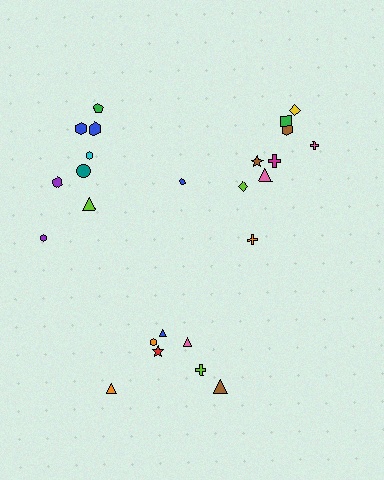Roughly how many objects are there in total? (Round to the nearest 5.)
Roughly 25 objects in total.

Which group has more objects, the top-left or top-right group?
The top-right group.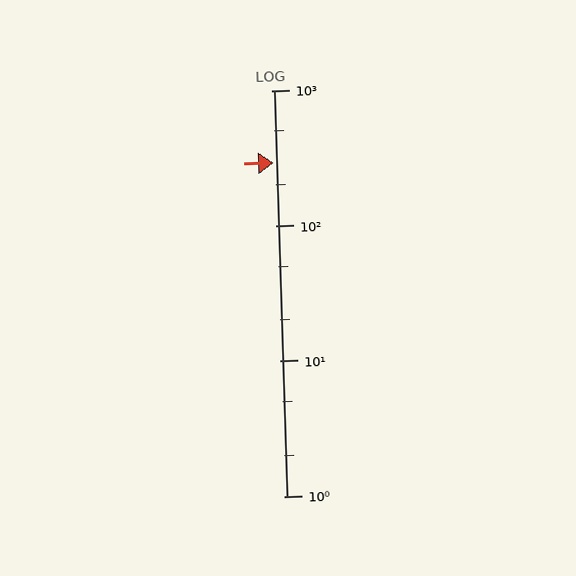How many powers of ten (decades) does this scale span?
The scale spans 3 decades, from 1 to 1000.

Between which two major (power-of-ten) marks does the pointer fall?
The pointer is between 100 and 1000.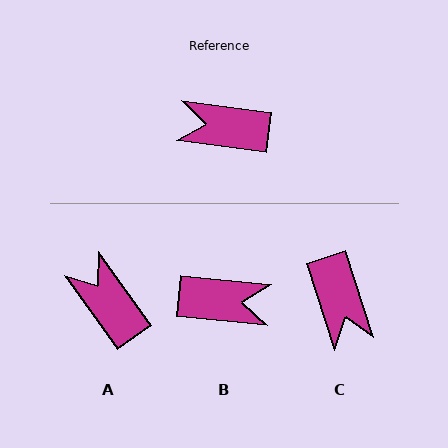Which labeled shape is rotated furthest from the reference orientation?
B, about 178 degrees away.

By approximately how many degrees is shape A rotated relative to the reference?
Approximately 47 degrees clockwise.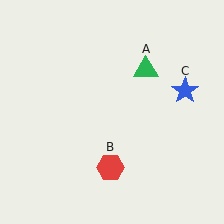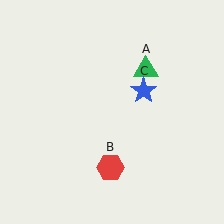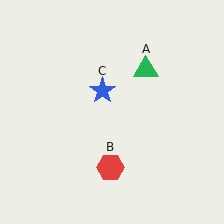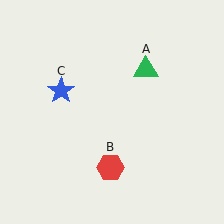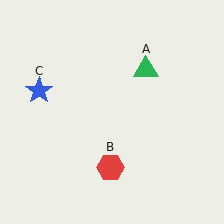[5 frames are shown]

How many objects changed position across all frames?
1 object changed position: blue star (object C).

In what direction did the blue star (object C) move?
The blue star (object C) moved left.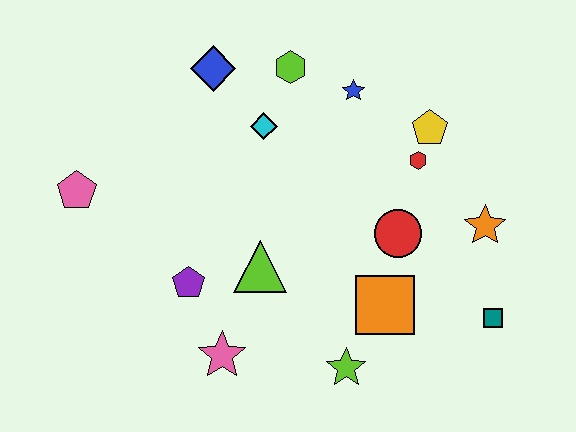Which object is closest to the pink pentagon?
The purple pentagon is closest to the pink pentagon.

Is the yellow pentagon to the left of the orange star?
Yes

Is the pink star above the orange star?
No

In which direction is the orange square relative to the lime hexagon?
The orange square is below the lime hexagon.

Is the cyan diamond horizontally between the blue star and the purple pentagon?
Yes